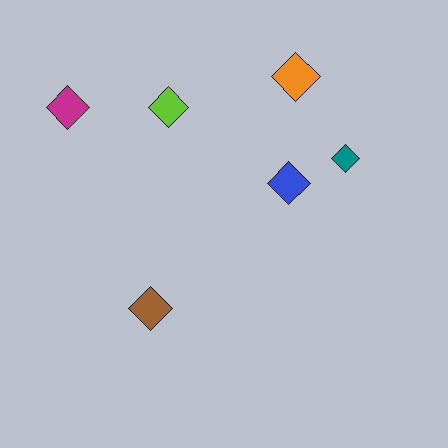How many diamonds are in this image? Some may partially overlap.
There are 6 diamonds.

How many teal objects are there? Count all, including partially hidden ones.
There is 1 teal object.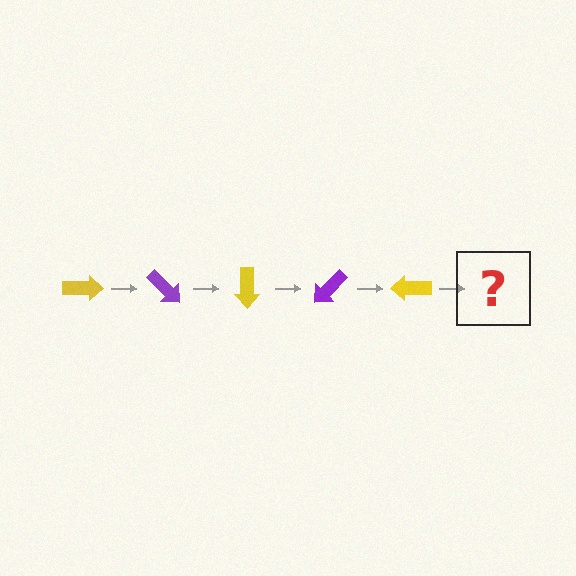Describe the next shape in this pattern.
It should be a purple arrow, rotated 225 degrees from the start.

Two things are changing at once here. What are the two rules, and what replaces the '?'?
The two rules are that it rotates 45 degrees each step and the color cycles through yellow and purple. The '?' should be a purple arrow, rotated 225 degrees from the start.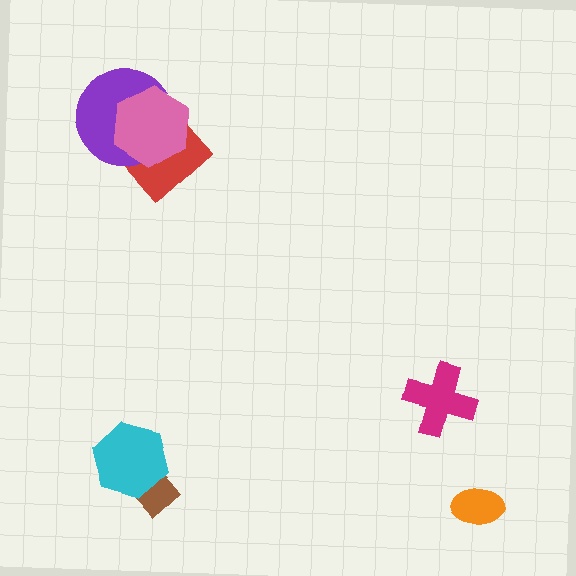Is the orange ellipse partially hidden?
No, no other shape covers it.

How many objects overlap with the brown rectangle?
1 object overlaps with the brown rectangle.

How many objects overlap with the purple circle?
2 objects overlap with the purple circle.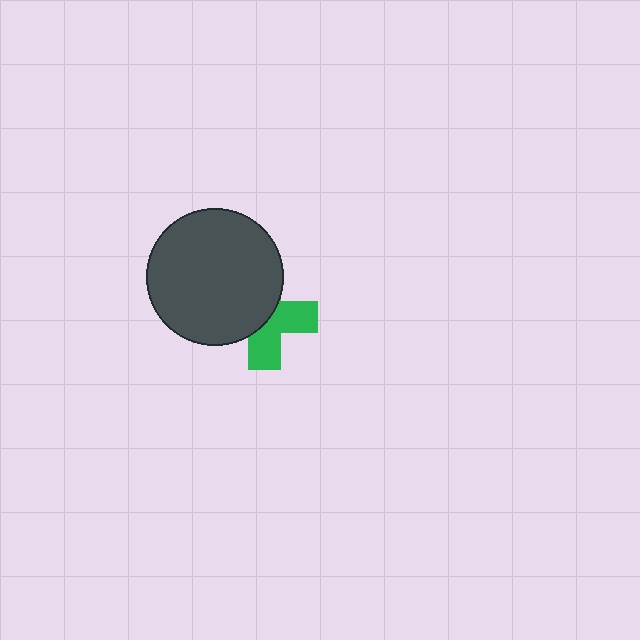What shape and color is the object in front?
The object in front is a dark gray circle.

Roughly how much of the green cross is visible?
About half of it is visible (roughly 47%).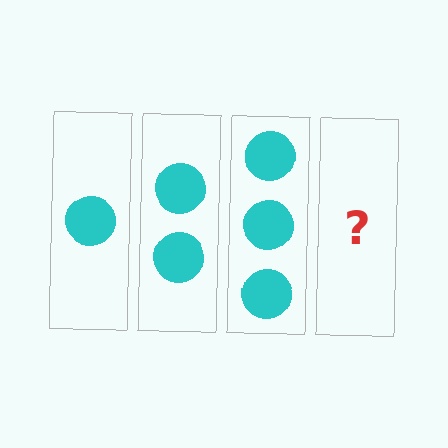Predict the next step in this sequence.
The next step is 4 circles.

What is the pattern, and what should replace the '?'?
The pattern is that each step adds one more circle. The '?' should be 4 circles.